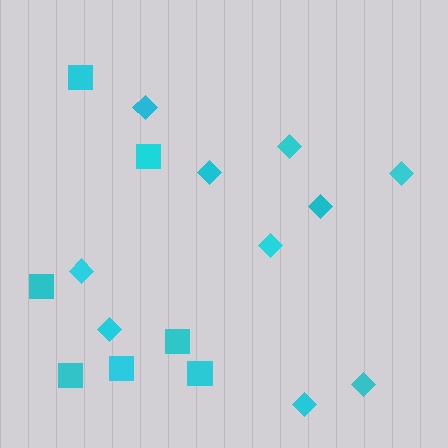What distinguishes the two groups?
There are 2 groups: one group of squares (7) and one group of diamonds (10).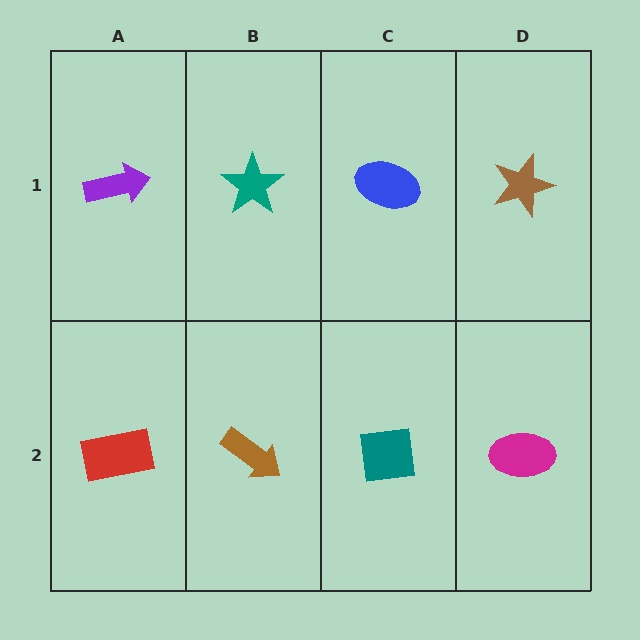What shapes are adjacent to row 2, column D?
A brown star (row 1, column D), a teal square (row 2, column C).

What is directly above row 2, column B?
A teal star.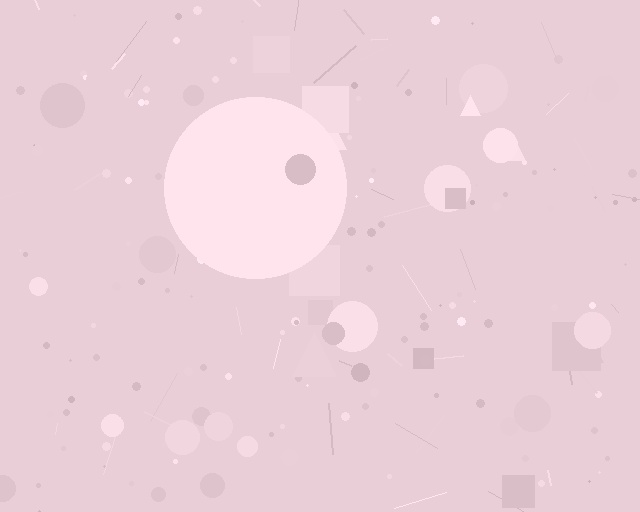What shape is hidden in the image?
A circle is hidden in the image.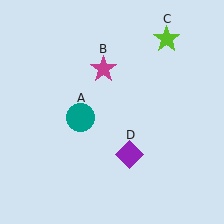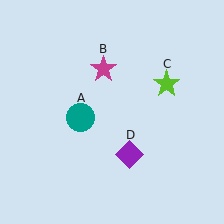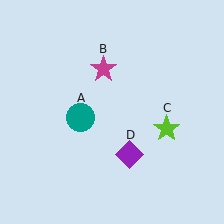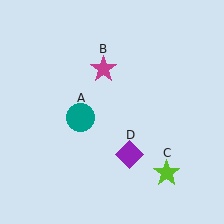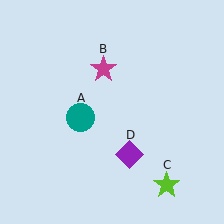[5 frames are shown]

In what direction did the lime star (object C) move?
The lime star (object C) moved down.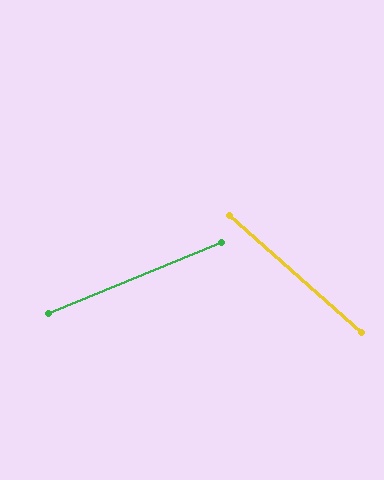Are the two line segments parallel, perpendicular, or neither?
Neither parallel nor perpendicular — they differ by about 64°.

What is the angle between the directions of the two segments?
Approximately 64 degrees.